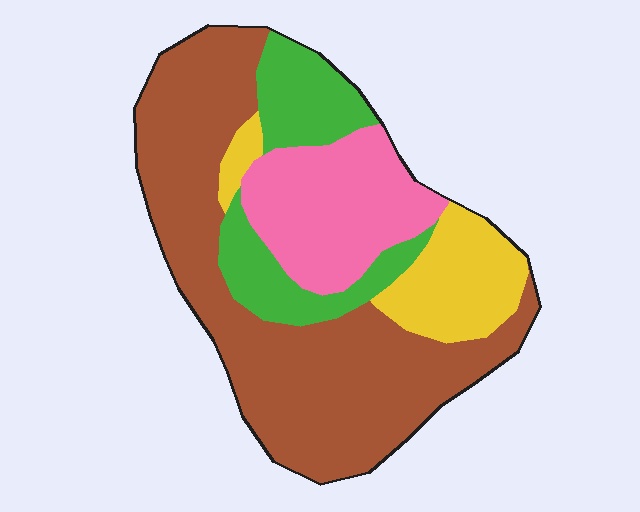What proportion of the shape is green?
Green covers 17% of the shape.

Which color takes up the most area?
Brown, at roughly 50%.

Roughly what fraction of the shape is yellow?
Yellow covers around 15% of the shape.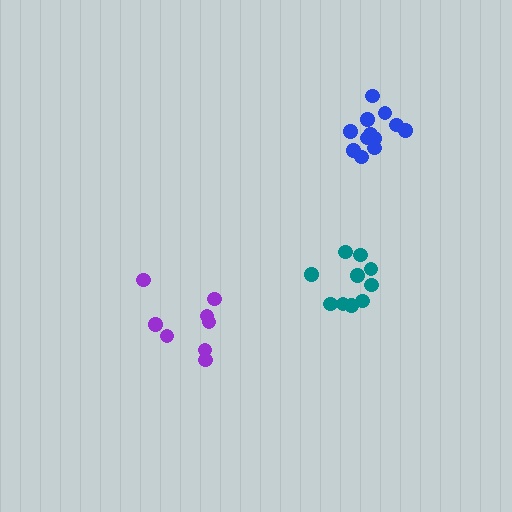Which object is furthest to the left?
The purple cluster is leftmost.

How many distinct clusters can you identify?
There are 3 distinct clusters.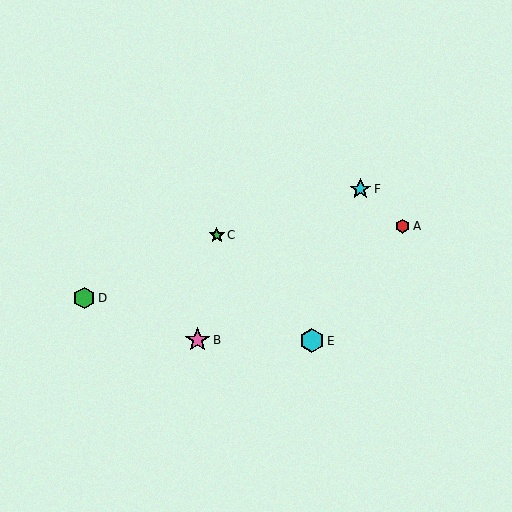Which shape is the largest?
The pink star (labeled B) is the largest.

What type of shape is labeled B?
Shape B is a pink star.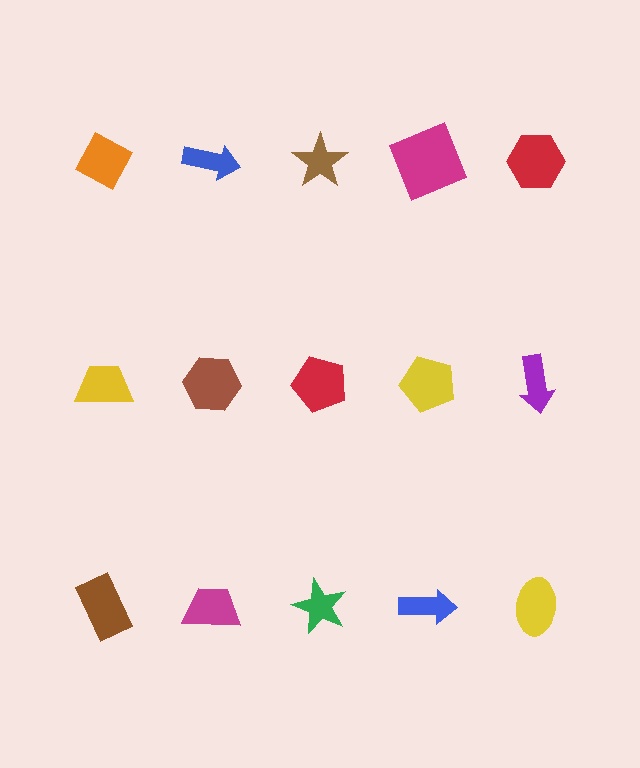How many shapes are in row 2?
5 shapes.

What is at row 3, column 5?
A yellow ellipse.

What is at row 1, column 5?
A red hexagon.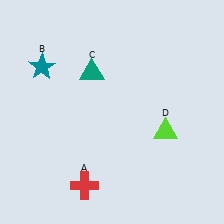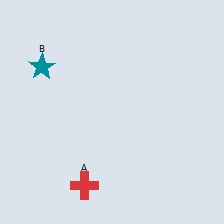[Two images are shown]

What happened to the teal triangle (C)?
The teal triangle (C) was removed in Image 2. It was in the top-left area of Image 1.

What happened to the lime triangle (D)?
The lime triangle (D) was removed in Image 2. It was in the bottom-right area of Image 1.